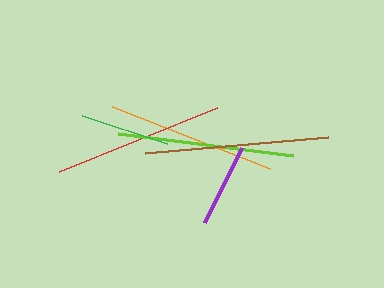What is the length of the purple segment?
The purple segment is approximately 84 pixels long.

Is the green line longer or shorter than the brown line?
The brown line is longer than the green line.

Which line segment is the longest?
The brown line is the longest at approximately 184 pixels.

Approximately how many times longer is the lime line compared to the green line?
The lime line is approximately 2.0 times the length of the green line.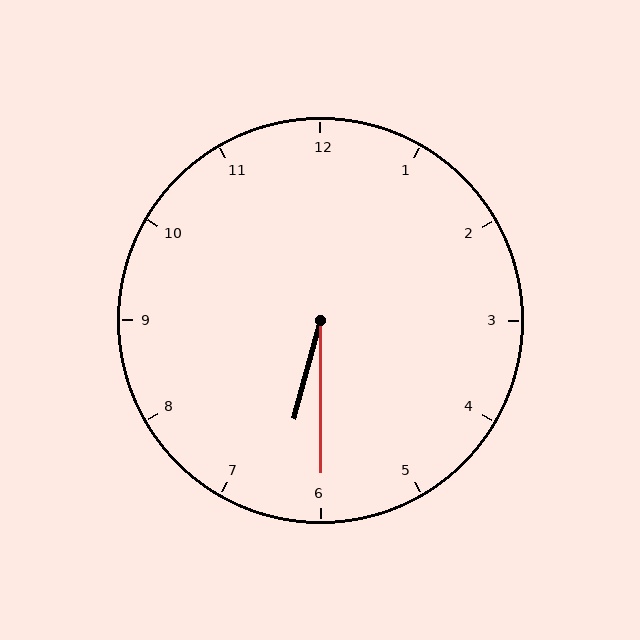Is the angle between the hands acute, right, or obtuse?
It is acute.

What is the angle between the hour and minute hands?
Approximately 15 degrees.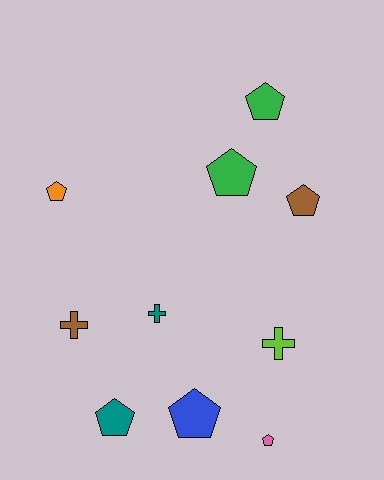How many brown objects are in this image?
There are 2 brown objects.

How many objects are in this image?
There are 10 objects.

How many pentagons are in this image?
There are 7 pentagons.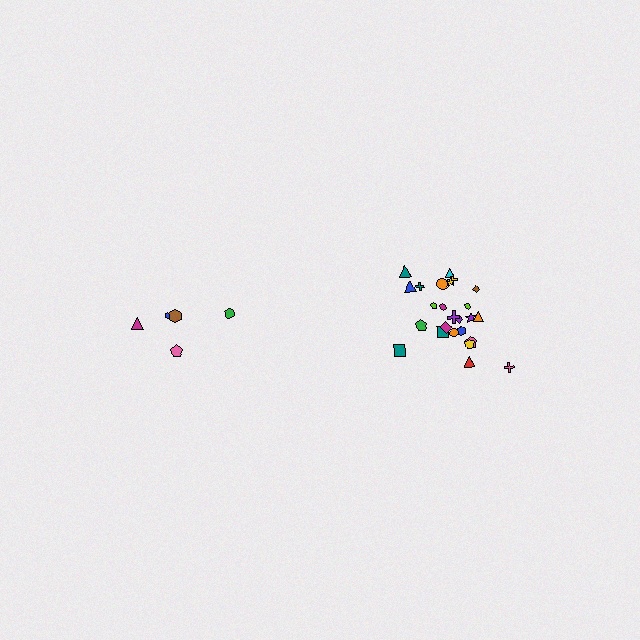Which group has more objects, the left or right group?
The right group.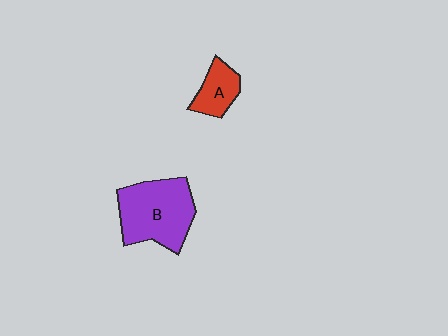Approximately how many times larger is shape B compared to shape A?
Approximately 2.4 times.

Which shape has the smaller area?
Shape A (red).